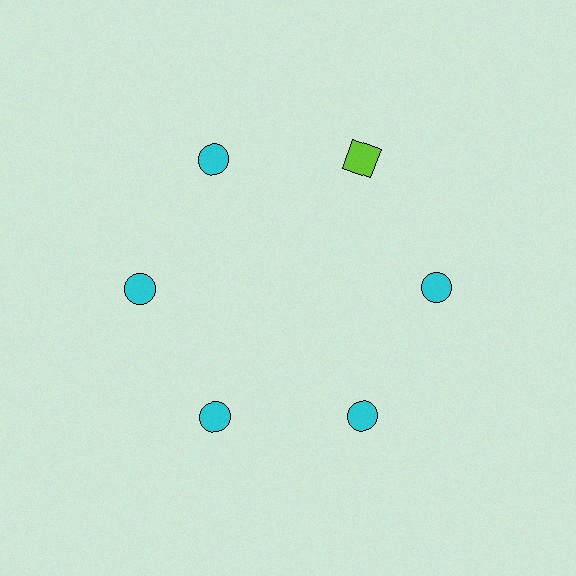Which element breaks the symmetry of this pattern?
The lime square at roughly the 1 o'clock position breaks the symmetry. All other shapes are cyan circles.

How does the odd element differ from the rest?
It differs in both color (lime instead of cyan) and shape (square instead of circle).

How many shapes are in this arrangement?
There are 6 shapes arranged in a ring pattern.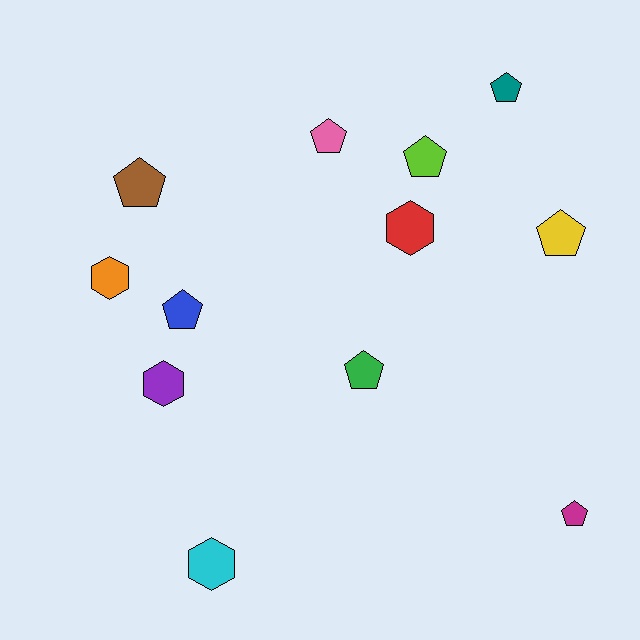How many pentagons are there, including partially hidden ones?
There are 8 pentagons.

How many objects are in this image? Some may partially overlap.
There are 12 objects.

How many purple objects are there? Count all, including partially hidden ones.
There is 1 purple object.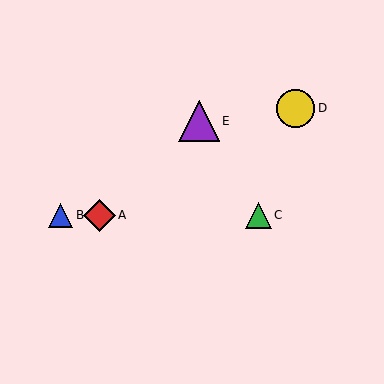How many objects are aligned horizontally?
3 objects (A, B, C) are aligned horizontally.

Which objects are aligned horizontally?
Objects A, B, C are aligned horizontally.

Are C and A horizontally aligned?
Yes, both are at y≈215.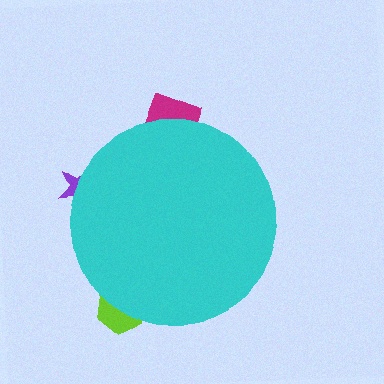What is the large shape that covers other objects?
A cyan circle.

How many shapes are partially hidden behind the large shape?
3 shapes are partially hidden.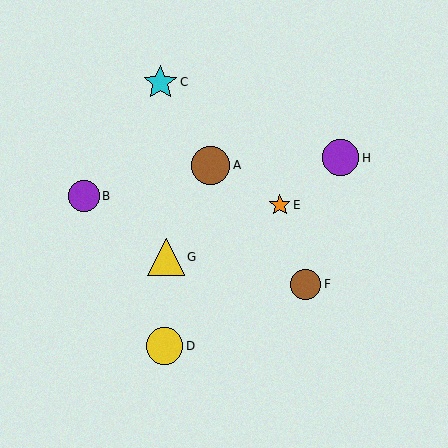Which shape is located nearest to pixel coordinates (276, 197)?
The orange star (labeled E) at (280, 205) is nearest to that location.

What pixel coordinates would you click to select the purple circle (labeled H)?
Click at (341, 158) to select the purple circle H.